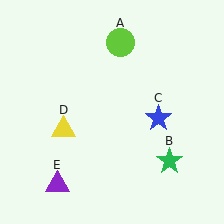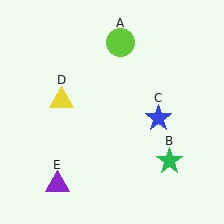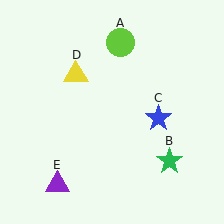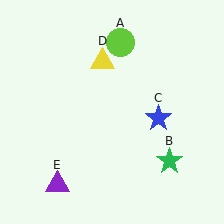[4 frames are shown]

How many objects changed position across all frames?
1 object changed position: yellow triangle (object D).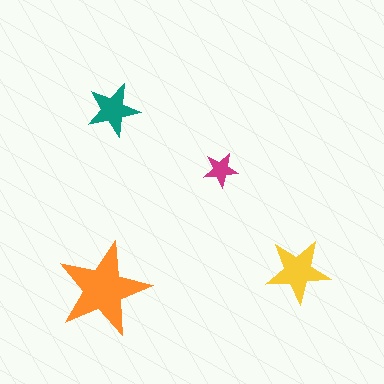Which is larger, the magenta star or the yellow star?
The yellow one.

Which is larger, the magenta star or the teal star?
The teal one.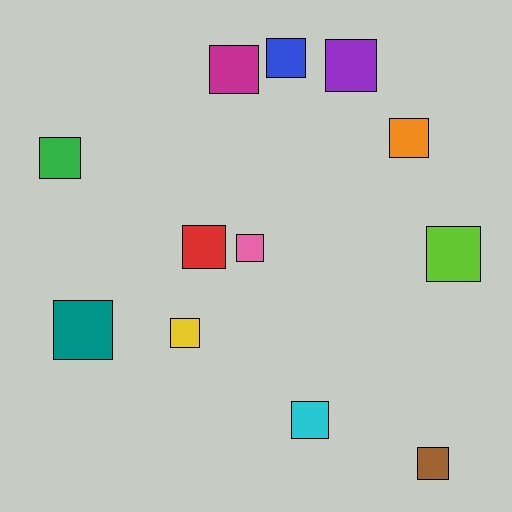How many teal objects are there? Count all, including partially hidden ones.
There is 1 teal object.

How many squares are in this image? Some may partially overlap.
There are 12 squares.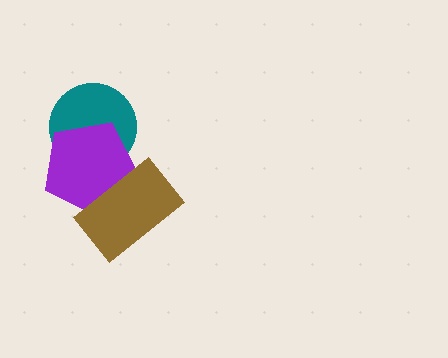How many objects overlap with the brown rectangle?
1 object overlaps with the brown rectangle.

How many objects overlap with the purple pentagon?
2 objects overlap with the purple pentagon.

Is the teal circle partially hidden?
Yes, it is partially covered by another shape.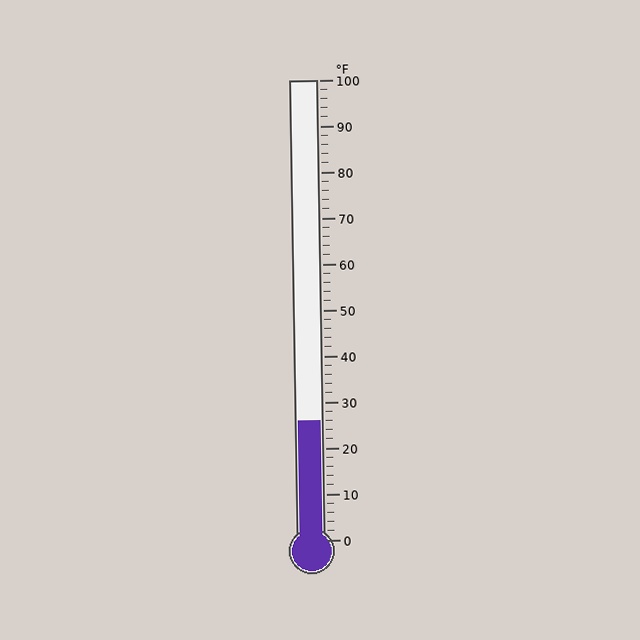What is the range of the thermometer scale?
The thermometer scale ranges from 0°F to 100°F.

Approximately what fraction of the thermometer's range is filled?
The thermometer is filled to approximately 25% of its range.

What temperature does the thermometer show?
The thermometer shows approximately 26°F.